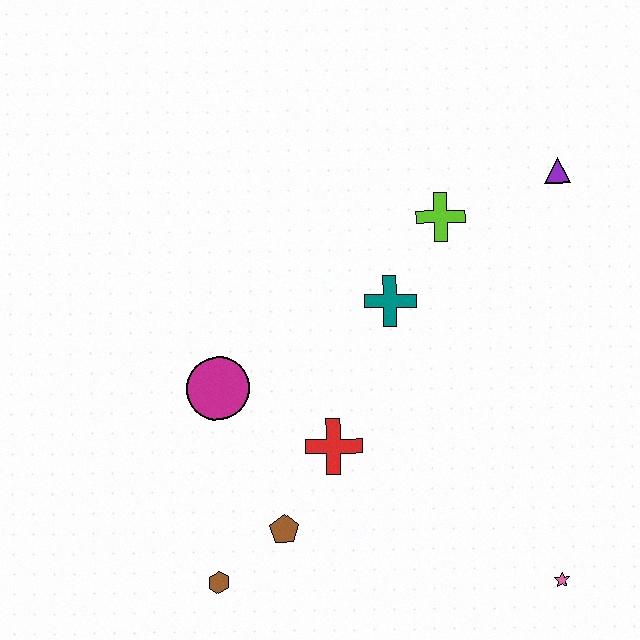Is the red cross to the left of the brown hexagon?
No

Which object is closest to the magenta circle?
The red cross is closest to the magenta circle.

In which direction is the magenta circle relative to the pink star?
The magenta circle is to the left of the pink star.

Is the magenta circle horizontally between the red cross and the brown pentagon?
No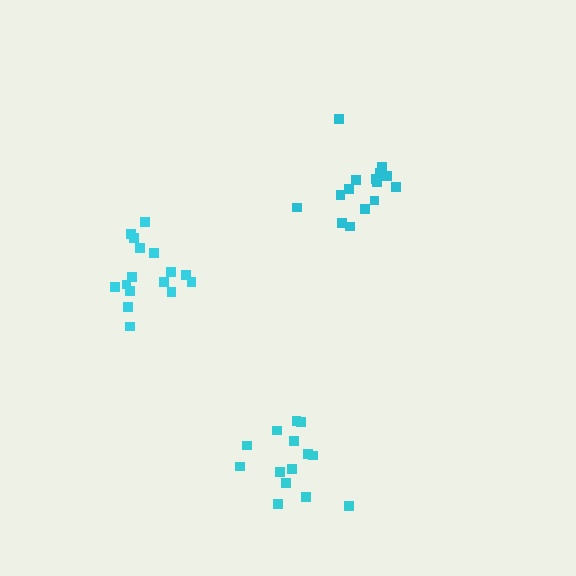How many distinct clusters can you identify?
There are 3 distinct clusters.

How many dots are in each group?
Group 1: 14 dots, Group 2: 16 dots, Group 3: 15 dots (45 total).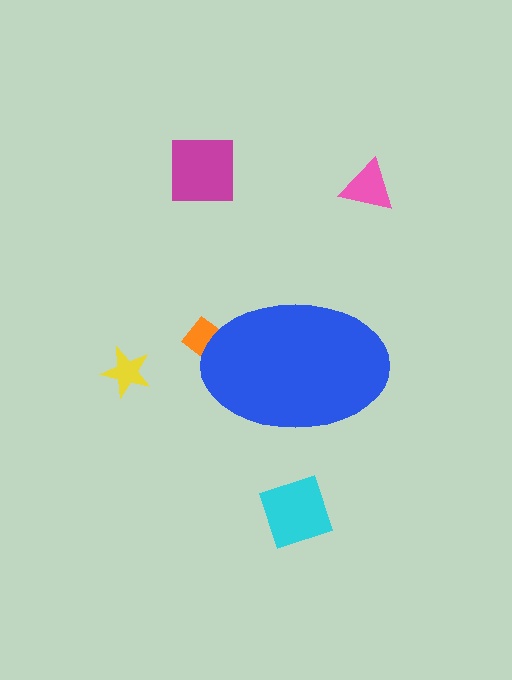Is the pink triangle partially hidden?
No, the pink triangle is fully visible.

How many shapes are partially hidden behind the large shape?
1 shape is partially hidden.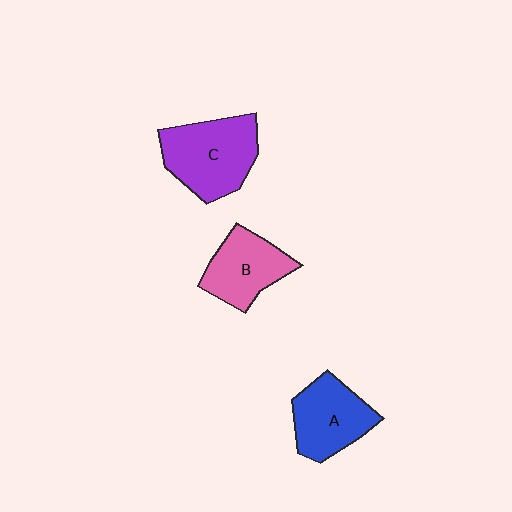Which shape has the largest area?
Shape C (purple).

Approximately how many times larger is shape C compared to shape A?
Approximately 1.2 times.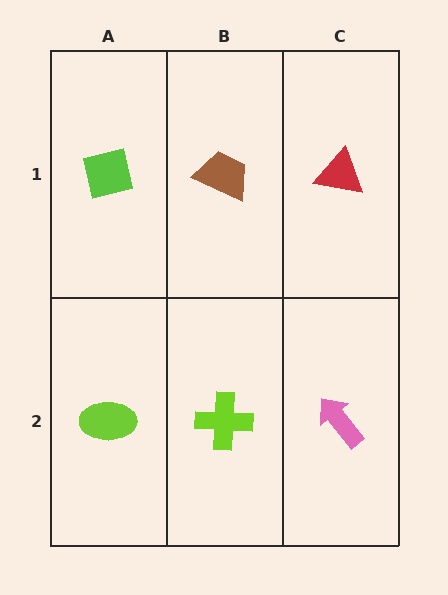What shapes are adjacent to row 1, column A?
A lime ellipse (row 2, column A), a brown trapezoid (row 1, column B).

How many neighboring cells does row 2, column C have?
2.